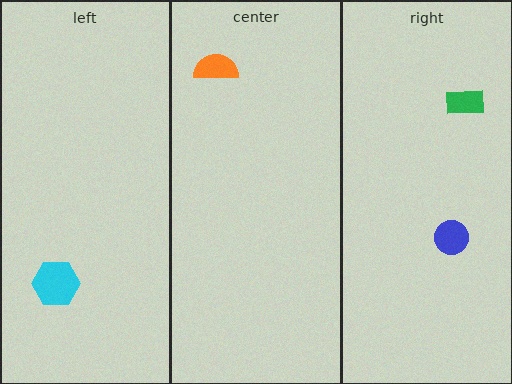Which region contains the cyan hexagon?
The left region.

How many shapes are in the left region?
1.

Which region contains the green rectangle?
The right region.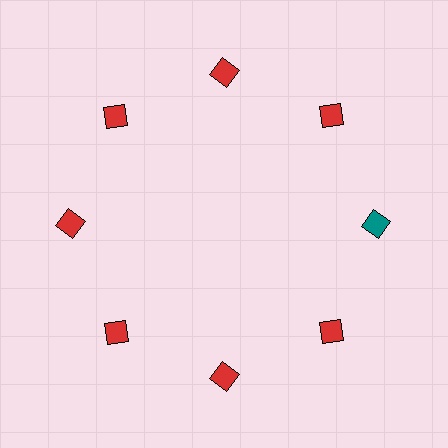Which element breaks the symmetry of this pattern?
The teal square at roughly the 3 o'clock position breaks the symmetry. All other shapes are red squares.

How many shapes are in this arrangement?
There are 8 shapes arranged in a ring pattern.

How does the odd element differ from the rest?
It has a different color: teal instead of red.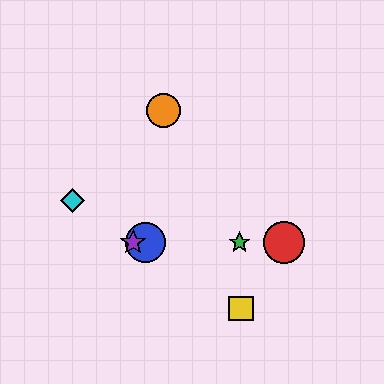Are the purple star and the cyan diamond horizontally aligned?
No, the purple star is at y≈242 and the cyan diamond is at y≈200.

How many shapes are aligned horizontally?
4 shapes (the red circle, the blue circle, the green star, the purple star) are aligned horizontally.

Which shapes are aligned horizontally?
The red circle, the blue circle, the green star, the purple star are aligned horizontally.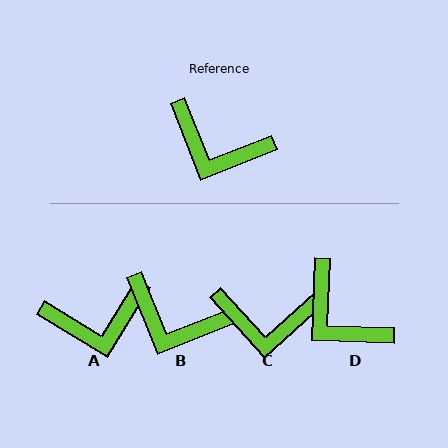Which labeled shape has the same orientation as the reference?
B.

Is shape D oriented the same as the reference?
No, it is off by about 24 degrees.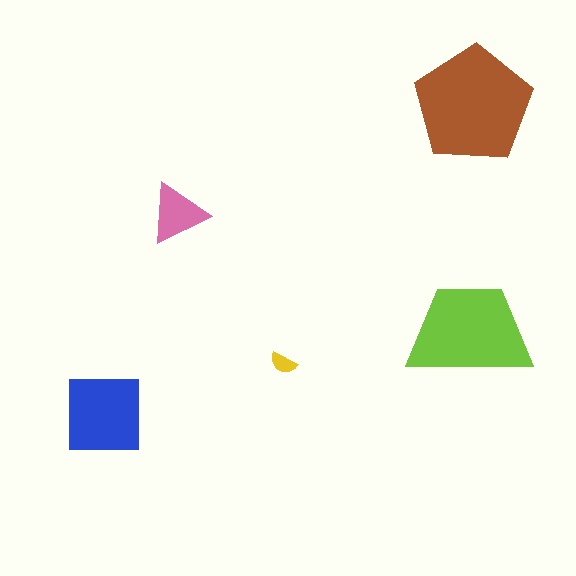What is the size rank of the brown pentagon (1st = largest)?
1st.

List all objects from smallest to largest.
The yellow semicircle, the pink triangle, the blue square, the lime trapezoid, the brown pentagon.